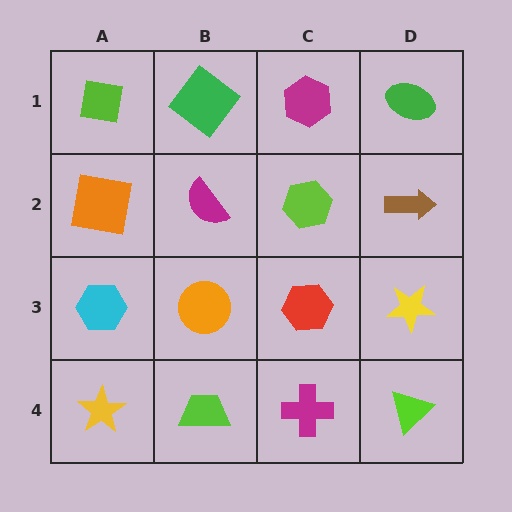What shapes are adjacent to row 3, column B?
A magenta semicircle (row 2, column B), a lime trapezoid (row 4, column B), a cyan hexagon (row 3, column A), a red hexagon (row 3, column C).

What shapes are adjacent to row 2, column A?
A lime square (row 1, column A), a cyan hexagon (row 3, column A), a magenta semicircle (row 2, column B).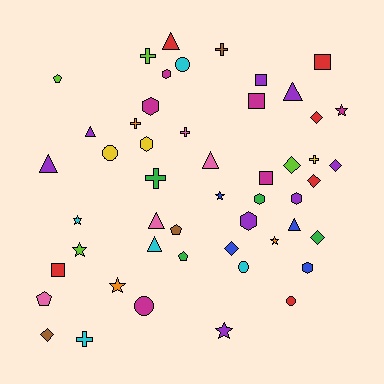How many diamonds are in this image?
There are 7 diamonds.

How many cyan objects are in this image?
There are 5 cyan objects.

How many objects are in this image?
There are 50 objects.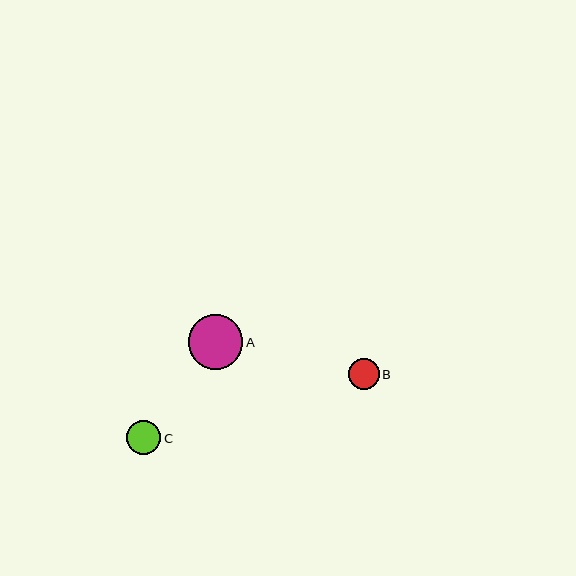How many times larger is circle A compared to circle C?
Circle A is approximately 1.6 times the size of circle C.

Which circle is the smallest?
Circle B is the smallest with a size of approximately 31 pixels.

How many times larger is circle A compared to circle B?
Circle A is approximately 1.8 times the size of circle B.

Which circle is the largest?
Circle A is the largest with a size of approximately 54 pixels.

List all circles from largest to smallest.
From largest to smallest: A, C, B.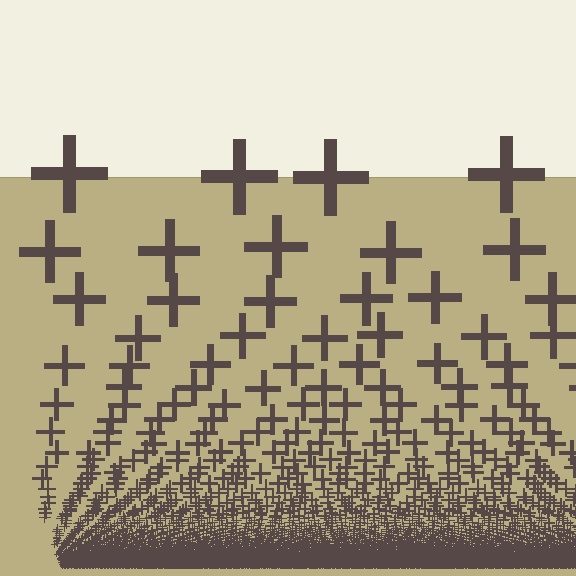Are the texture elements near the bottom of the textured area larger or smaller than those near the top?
Smaller. The gradient is inverted — elements near the bottom are smaller and denser.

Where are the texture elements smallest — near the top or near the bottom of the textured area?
Near the bottom.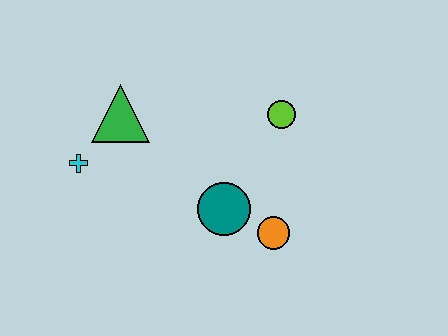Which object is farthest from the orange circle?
The cyan cross is farthest from the orange circle.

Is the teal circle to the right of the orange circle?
No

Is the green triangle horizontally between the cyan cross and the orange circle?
Yes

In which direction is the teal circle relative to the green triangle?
The teal circle is to the right of the green triangle.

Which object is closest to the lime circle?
The teal circle is closest to the lime circle.